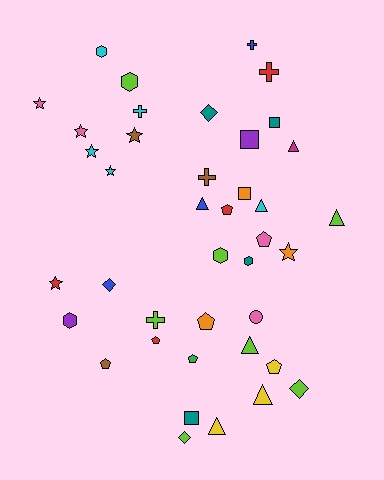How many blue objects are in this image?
There are 3 blue objects.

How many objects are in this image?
There are 40 objects.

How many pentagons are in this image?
There are 7 pentagons.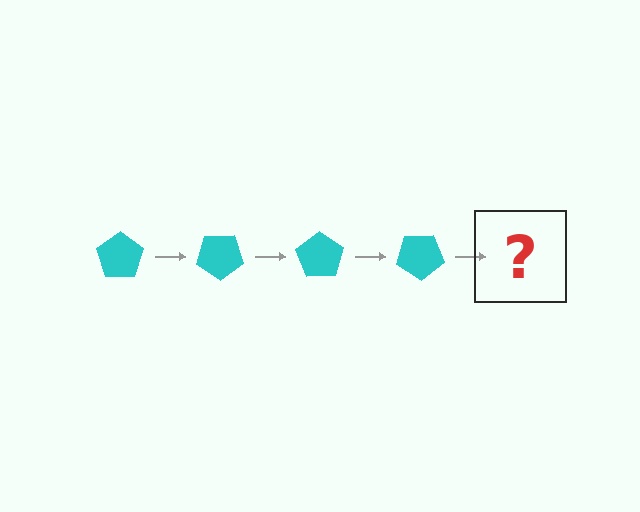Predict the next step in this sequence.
The next step is a cyan pentagon rotated 140 degrees.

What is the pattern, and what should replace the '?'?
The pattern is that the pentagon rotates 35 degrees each step. The '?' should be a cyan pentagon rotated 140 degrees.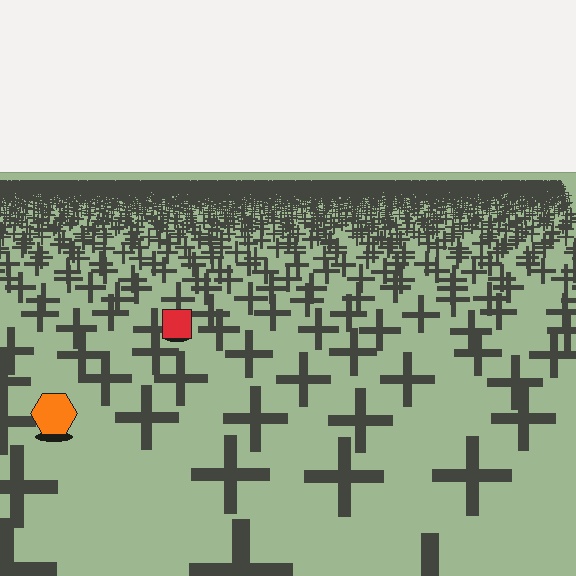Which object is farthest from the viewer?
The red square is farthest from the viewer. It appears smaller and the ground texture around it is denser.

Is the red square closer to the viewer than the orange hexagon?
No. The orange hexagon is closer — you can tell from the texture gradient: the ground texture is coarser near it.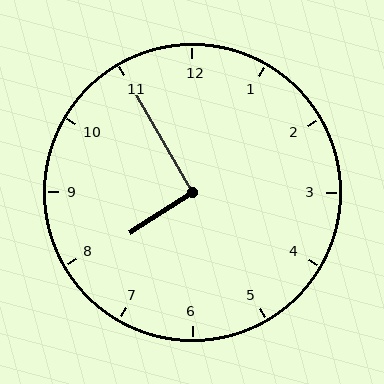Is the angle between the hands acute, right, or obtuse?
It is right.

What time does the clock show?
7:55.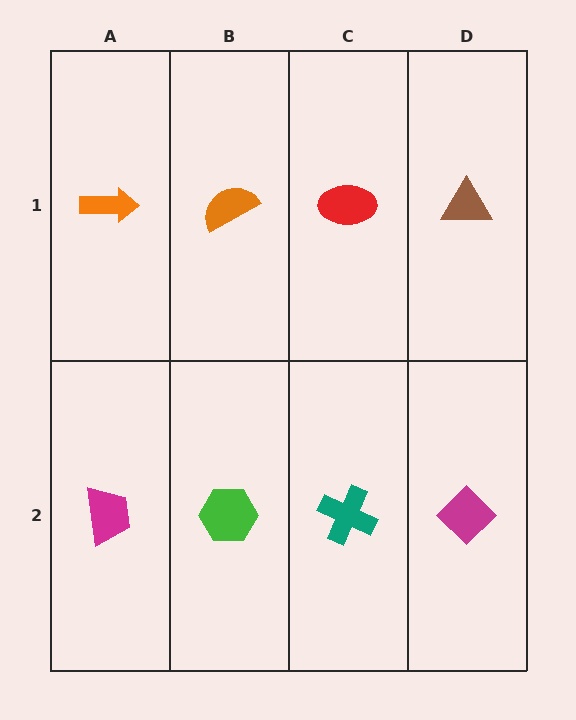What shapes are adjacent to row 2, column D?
A brown triangle (row 1, column D), a teal cross (row 2, column C).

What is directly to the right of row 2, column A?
A green hexagon.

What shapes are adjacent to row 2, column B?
An orange semicircle (row 1, column B), a magenta trapezoid (row 2, column A), a teal cross (row 2, column C).